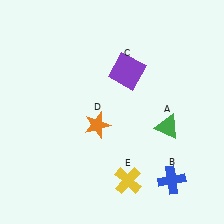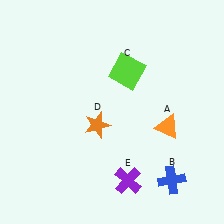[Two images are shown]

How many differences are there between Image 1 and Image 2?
There are 3 differences between the two images.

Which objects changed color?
A changed from green to orange. C changed from purple to lime. E changed from yellow to purple.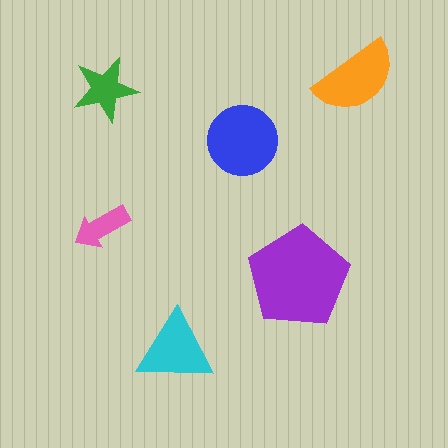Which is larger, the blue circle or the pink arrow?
The blue circle.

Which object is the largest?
The purple pentagon.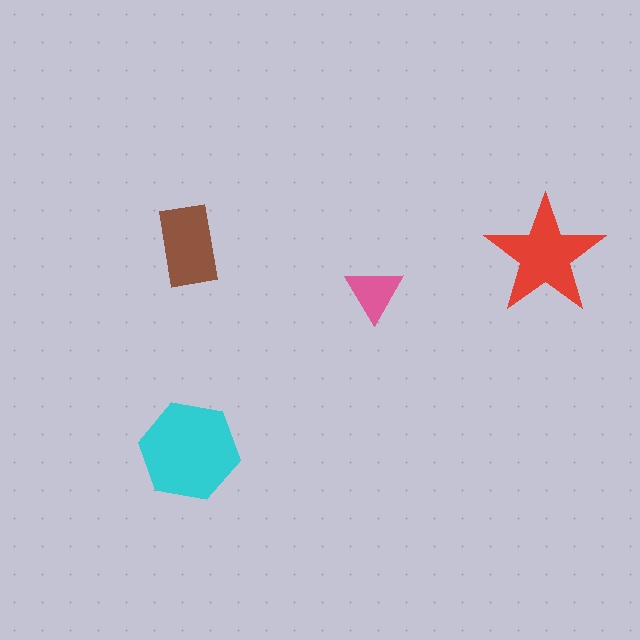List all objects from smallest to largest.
The pink triangle, the brown rectangle, the red star, the cyan hexagon.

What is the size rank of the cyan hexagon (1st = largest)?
1st.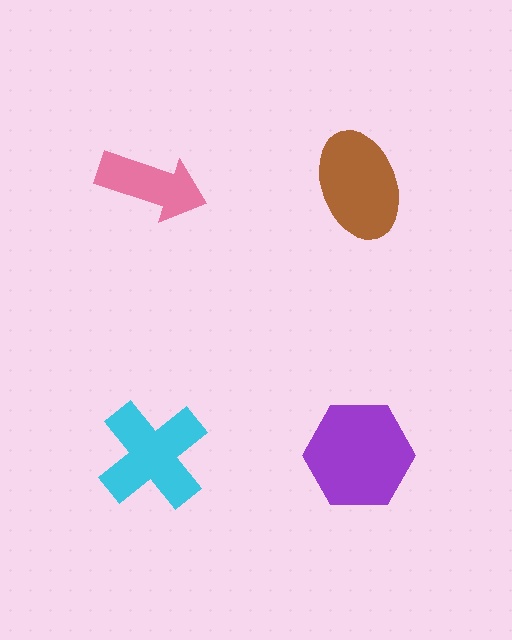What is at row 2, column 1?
A cyan cross.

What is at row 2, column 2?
A purple hexagon.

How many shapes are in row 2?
2 shapes.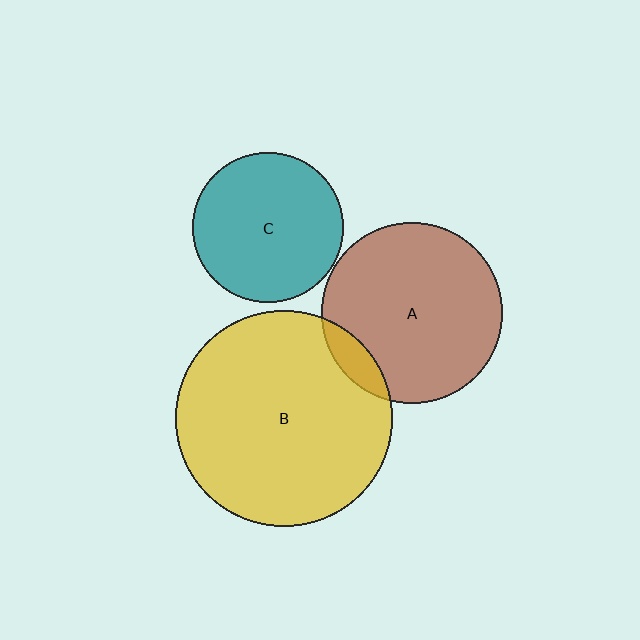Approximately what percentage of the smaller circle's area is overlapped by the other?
Approximately 10%.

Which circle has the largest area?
Circle B (yellow).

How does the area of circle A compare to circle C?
Approximately 1.5 times.